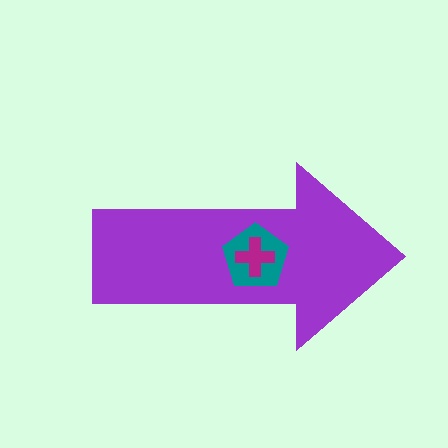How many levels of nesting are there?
3.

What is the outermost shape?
The purple arrow.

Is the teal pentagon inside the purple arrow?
Yes.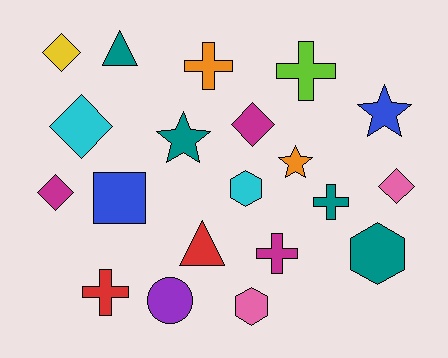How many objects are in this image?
There are 20 objects.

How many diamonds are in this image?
There are 5 diamonds.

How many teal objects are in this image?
There are 4 teal objects.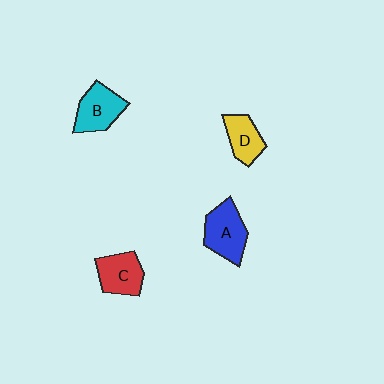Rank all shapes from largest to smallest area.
From largest to smallest: A (blue), B (cyan), C (red), D (yellow).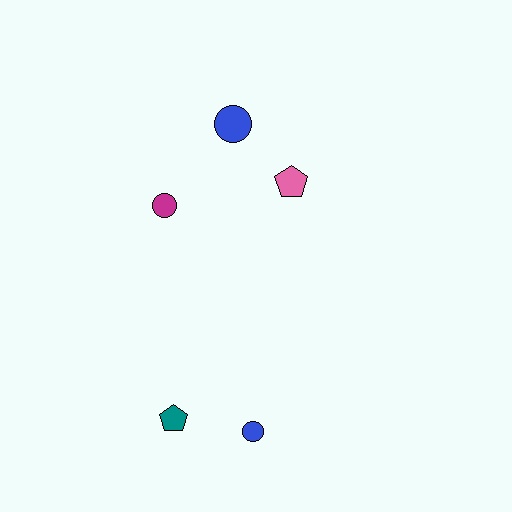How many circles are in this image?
There are 3 circles.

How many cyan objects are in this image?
There are no cyan objects.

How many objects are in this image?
There are 5 objects.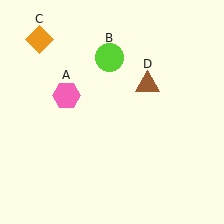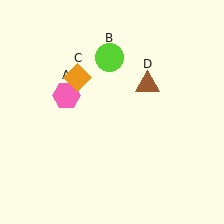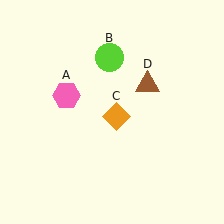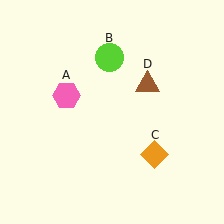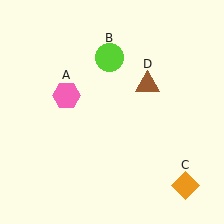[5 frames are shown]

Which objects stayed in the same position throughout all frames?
Pink hexagon (object A) and lime circle (object B) and brown triangle (object D) remained stationary.